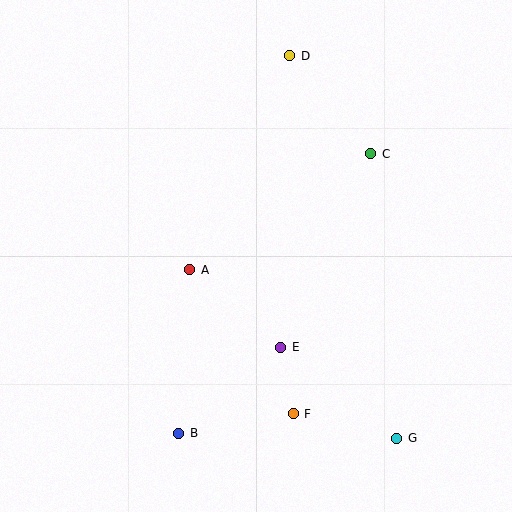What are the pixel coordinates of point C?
Point C is at (371, 154).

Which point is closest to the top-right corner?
Point C is closest to the top-right corner.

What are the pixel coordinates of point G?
Point G is at (397, 438).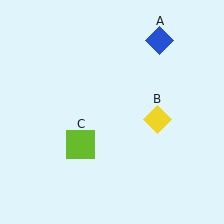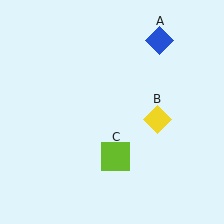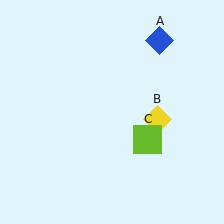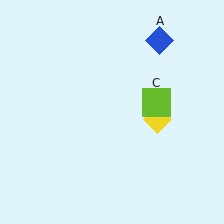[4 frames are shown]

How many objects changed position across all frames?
1 object changed position: lime square (object C).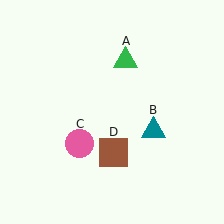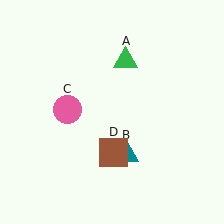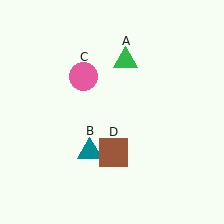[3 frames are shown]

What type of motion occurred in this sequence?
The teal triangle (object B), pink circle (object C) rotated clockwise around the center of the scene.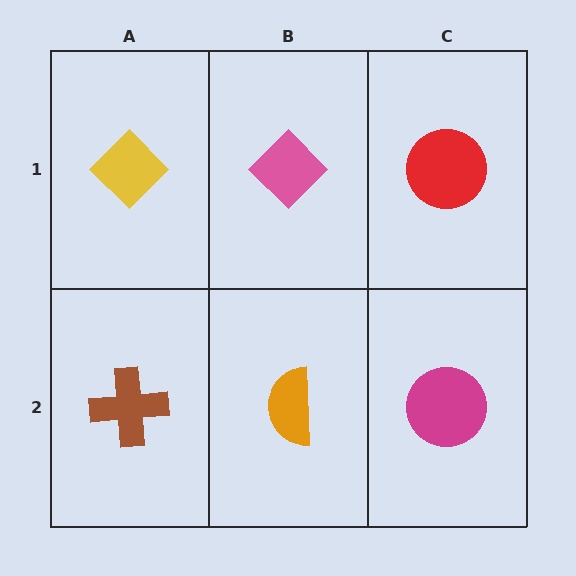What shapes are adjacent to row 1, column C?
A magenta circle (row 2, column C), a pink diamond (row 1, column B).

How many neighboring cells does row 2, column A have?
2.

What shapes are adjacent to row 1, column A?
A brown cross (row 2, column A), a pink diamond (row 1, column B).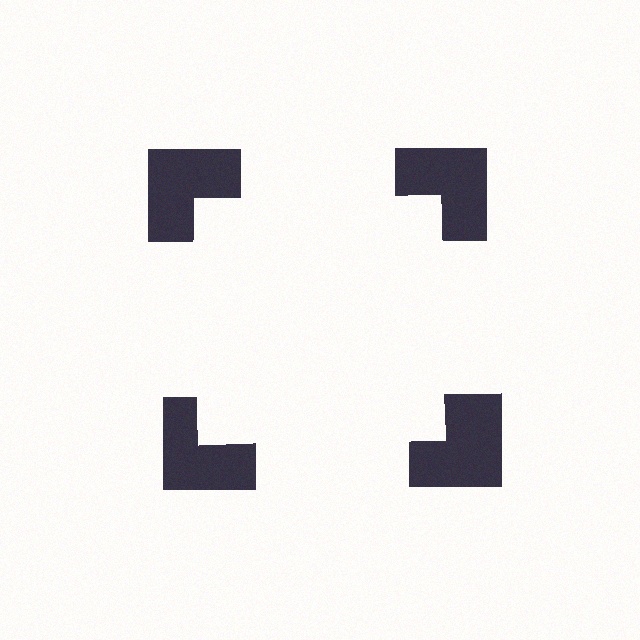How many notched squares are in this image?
There are 4 — one at each vertex of the illusory square.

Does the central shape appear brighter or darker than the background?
It typically appears slightly brighter than the background, even though no actual brightness change is drawn.